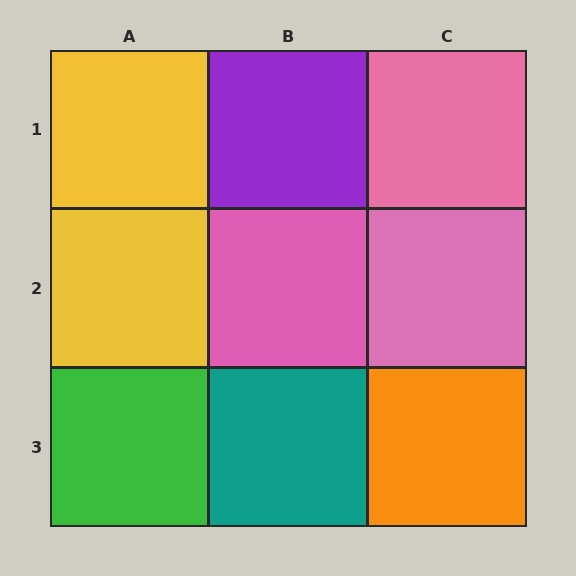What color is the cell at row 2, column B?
Pink.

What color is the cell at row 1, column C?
Pink.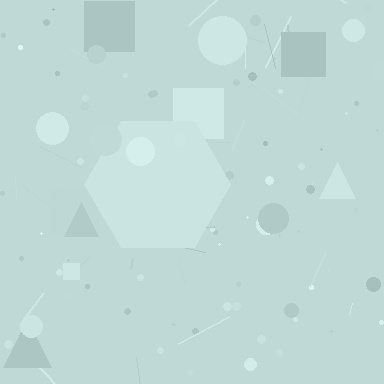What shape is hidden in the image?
A hexagon is hidden in the image.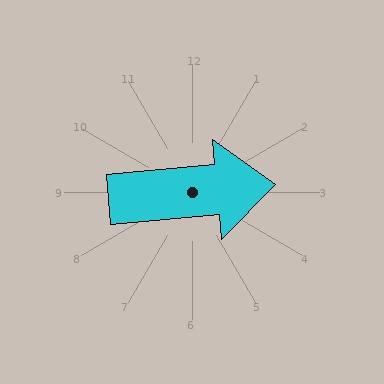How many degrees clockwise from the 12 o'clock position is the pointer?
Approximately 85 degrees.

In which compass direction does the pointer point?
East.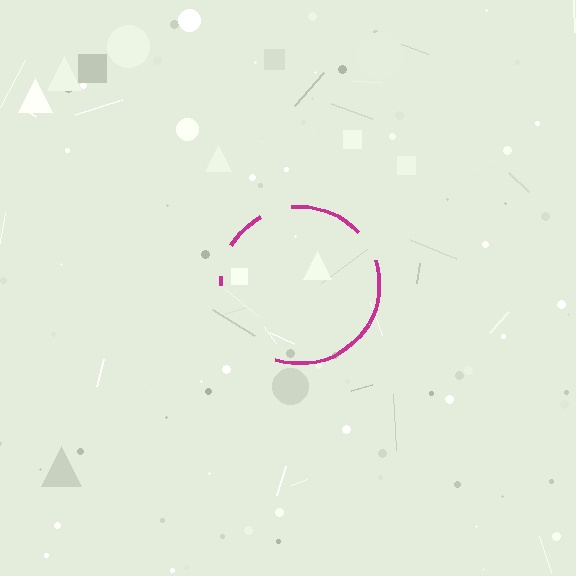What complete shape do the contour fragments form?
The contour fragments form a circle.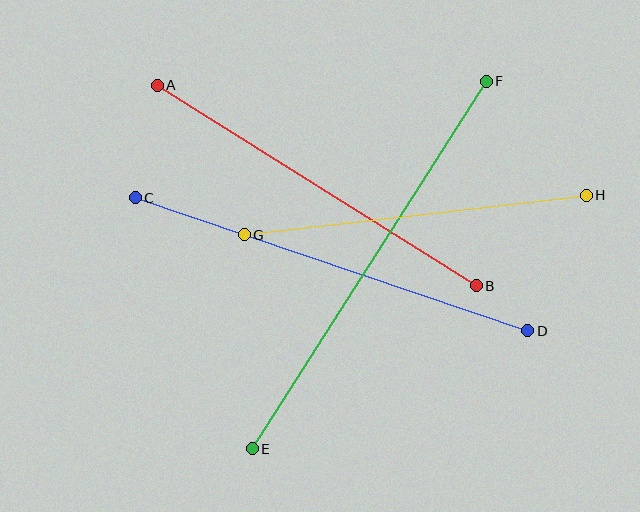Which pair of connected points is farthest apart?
Points E and F are farthest apart.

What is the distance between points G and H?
The distance is approximately 344 pixels.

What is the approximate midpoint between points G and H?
The midpoint is at approximately (415, 215) pixels.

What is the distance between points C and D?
The distance is approximately 414 pixels.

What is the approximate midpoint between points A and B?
The midpoint is at approximately (317, 186) pixels.